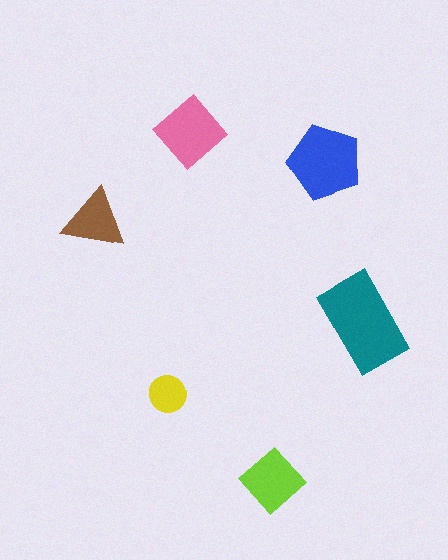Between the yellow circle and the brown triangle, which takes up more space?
The brown triangle.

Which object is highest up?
The pink diamond is topmost.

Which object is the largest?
The teal rectangle.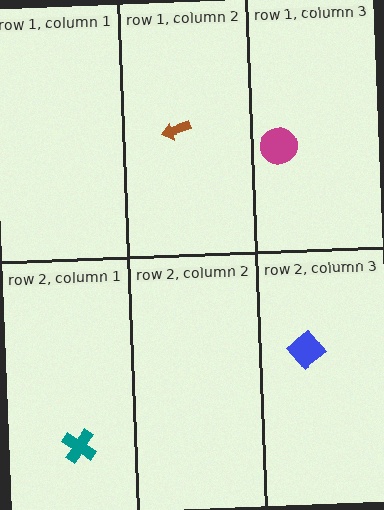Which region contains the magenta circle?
The row 1, column 3 region.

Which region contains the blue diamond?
The row 2, column 3 region.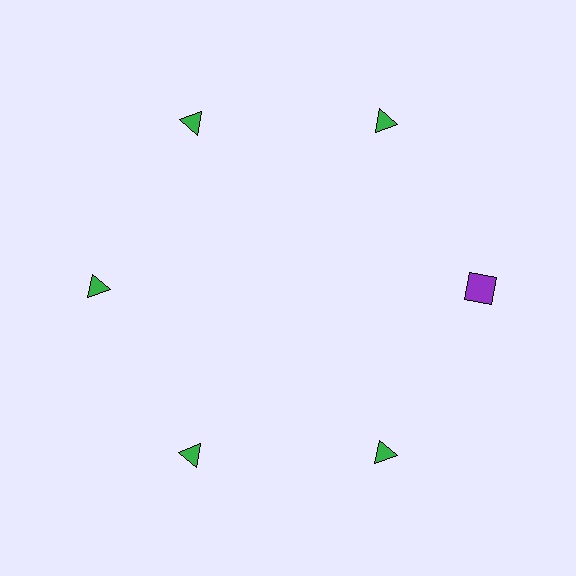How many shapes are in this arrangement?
There are 6 shapes arranged in a ring pattern.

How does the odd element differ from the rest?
It differs in both color (purple instead of green) and shape (square instead of triangle).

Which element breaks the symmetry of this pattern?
The purple square at roughly the 3 o'clock position breaks the symmetry. All other shapes are green triangles.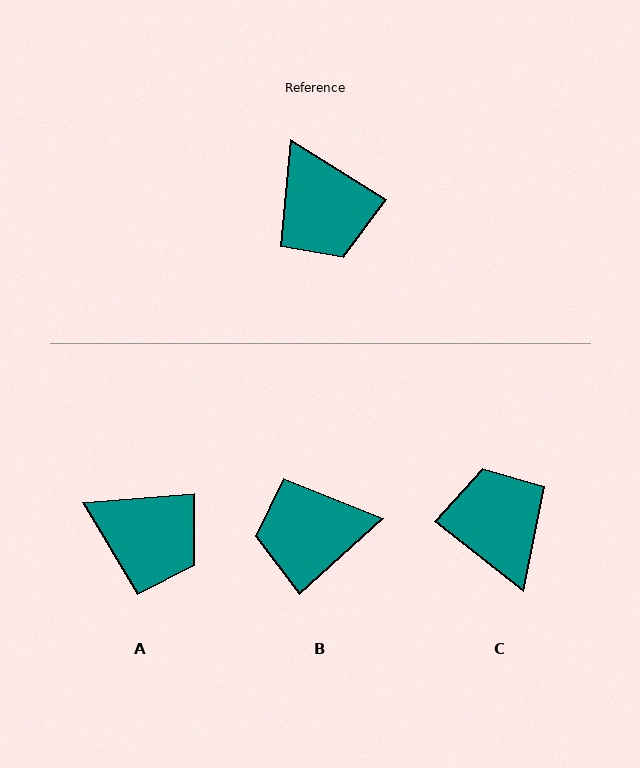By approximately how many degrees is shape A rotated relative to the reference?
Approximately 36 degrees counter-clockwise.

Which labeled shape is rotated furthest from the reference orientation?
C, about 174 degrees away.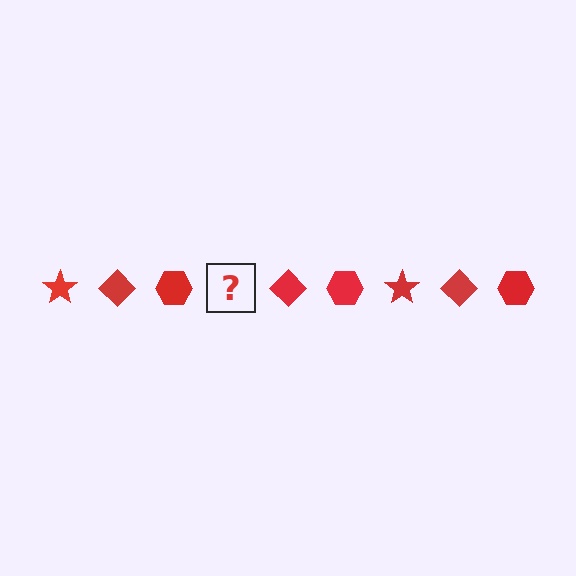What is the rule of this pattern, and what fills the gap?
The rule is that the pattern cycles through star, diamond, hexagon shapes in red. The gap should be filled with a red star.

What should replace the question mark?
The question mark should be replaced with a red star.